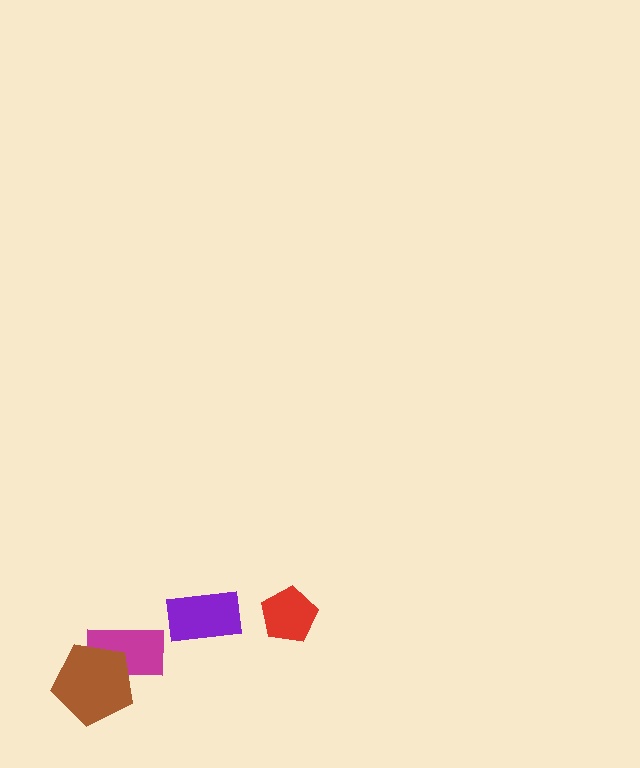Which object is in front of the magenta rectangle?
The brown pentagon is in front of the magenta rectangle.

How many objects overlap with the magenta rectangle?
1 object overlaps with the magenta rectangle.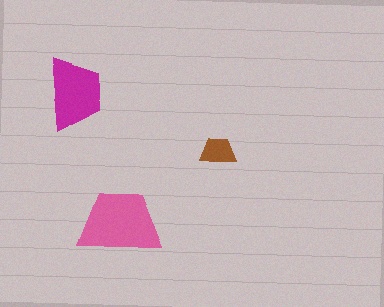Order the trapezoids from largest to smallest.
the pink one, the magenta one, the brown one.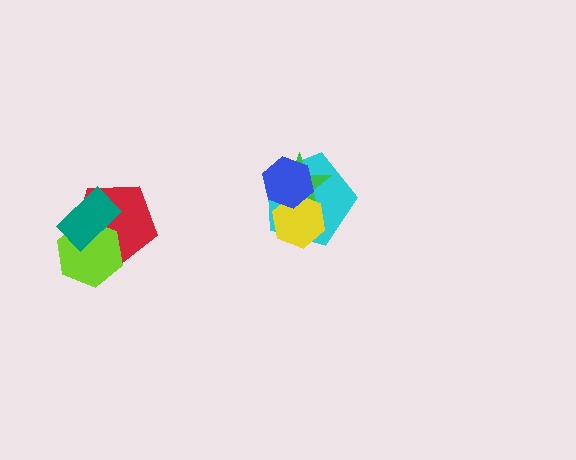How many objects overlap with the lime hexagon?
2 objects overlap with the lime hexagon.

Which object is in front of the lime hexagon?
The teal rectangle is in front of the lime hexagon.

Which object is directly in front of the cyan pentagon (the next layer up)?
The green star is directly in front of the cyan pentagon.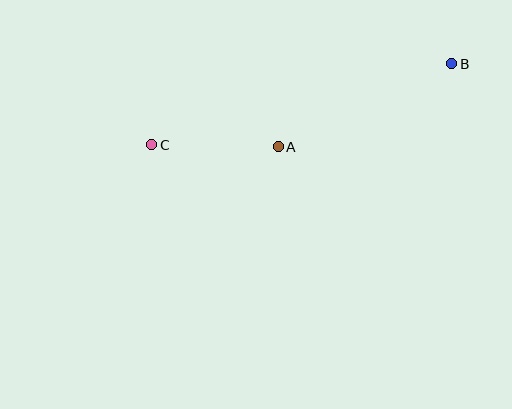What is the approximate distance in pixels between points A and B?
The distance between A and B is approximately 192 pixels.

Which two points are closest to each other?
Points A and C are closest to each other.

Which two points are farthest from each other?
Points B and C are farthest from each other.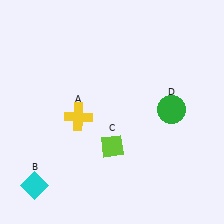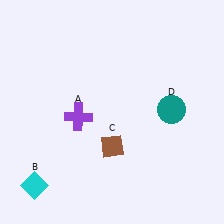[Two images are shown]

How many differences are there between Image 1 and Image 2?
There are 3 differences between the two images.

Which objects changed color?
A changed from yellow to purple. C changed from lime to brown. D changed from green to teal.